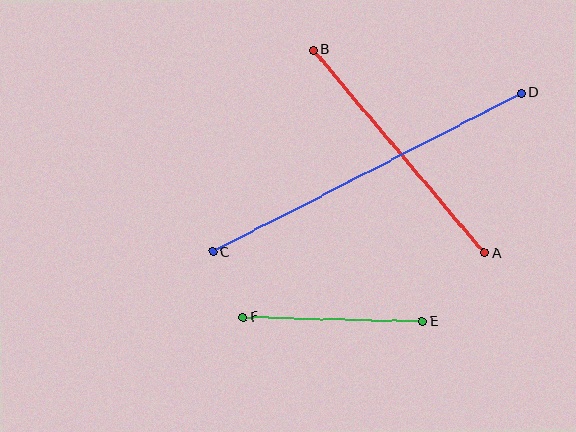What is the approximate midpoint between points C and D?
The midpoint is at approximately (367, 172) pixels.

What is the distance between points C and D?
The distance is approximately 347 pixels.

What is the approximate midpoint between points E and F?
The midpoint is at approximately (333, 319) pixels.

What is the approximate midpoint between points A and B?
The midpoint is at approximately (399, 151) pixels.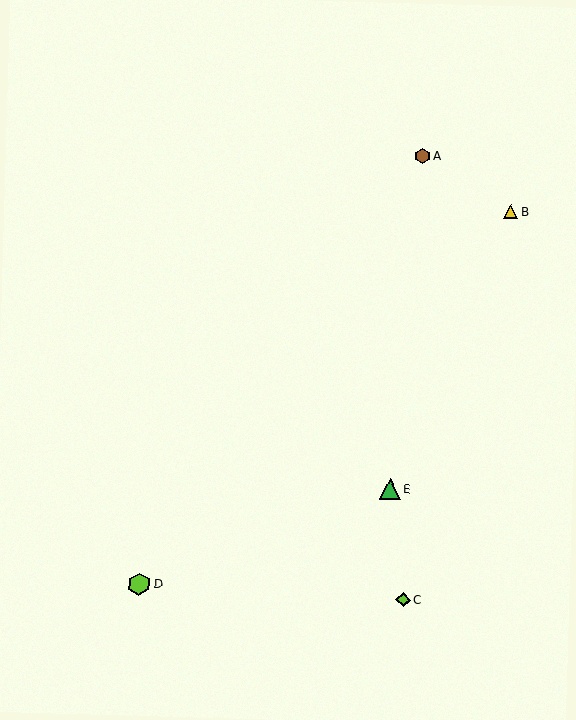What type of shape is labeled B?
Shape B is a yellow triangle.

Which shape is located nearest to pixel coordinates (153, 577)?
The lime hexagon (labeled D) at (139, 584) is nearest to that location.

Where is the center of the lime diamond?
The center of the lime diamond is at (403, 600).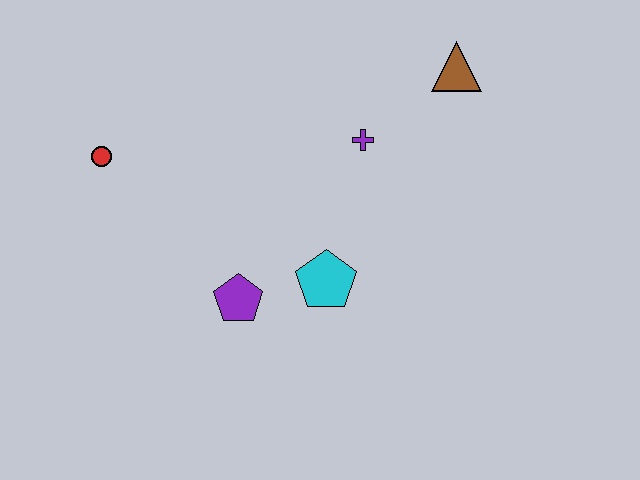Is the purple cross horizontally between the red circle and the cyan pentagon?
No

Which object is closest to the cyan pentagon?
The purple pentagon is closest to the cyan pentagon.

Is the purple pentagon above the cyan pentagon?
No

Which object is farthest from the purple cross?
The red circle is farthest from the purple cross.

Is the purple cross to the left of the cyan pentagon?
No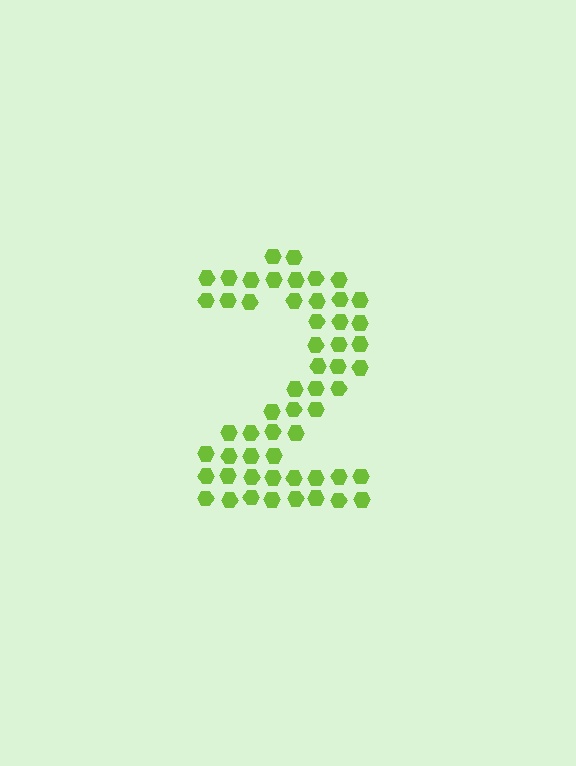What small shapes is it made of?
It is made of small hexagons.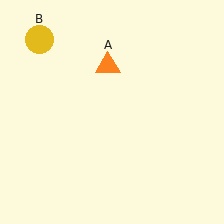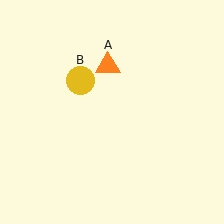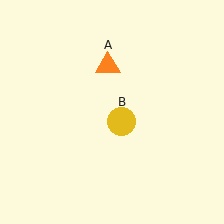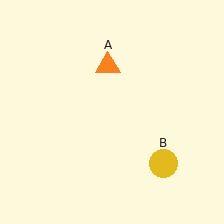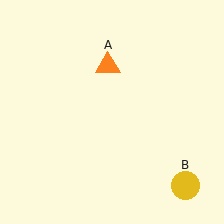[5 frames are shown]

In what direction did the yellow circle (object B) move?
The yellow circle (object B) moved down and to the right.